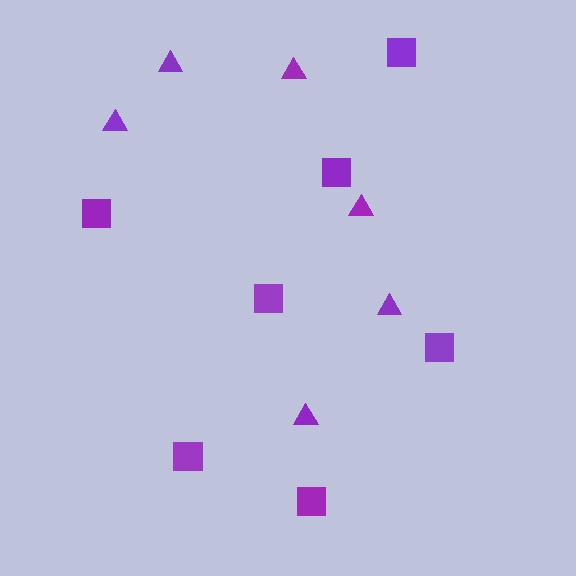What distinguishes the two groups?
There are 2 groups: one group of squares (7) and one group of triangles (6).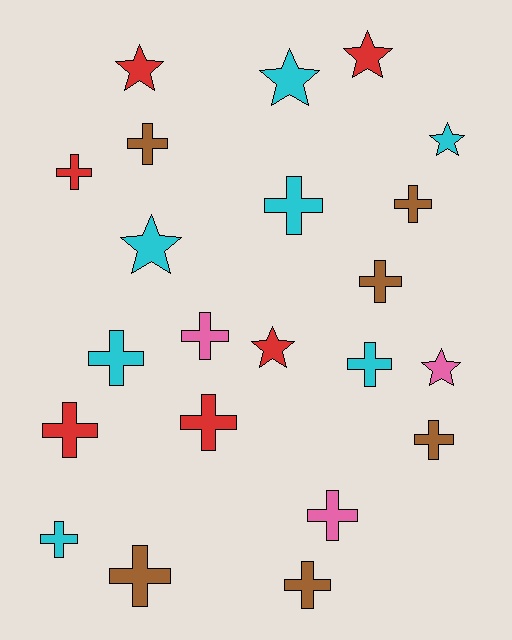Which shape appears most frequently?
Cross, with 15 objects.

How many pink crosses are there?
There are 2 pink crosses.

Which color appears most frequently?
Cyan, with 7 objects.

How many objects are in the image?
There are 22 objects.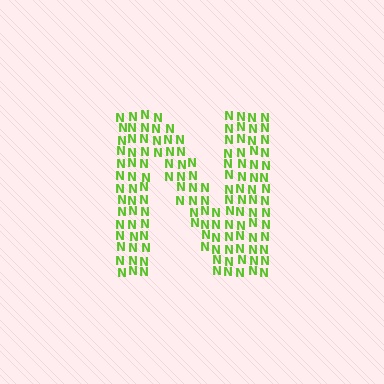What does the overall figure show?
The overall figure shows the letter N.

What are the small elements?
The small elements are letter N's.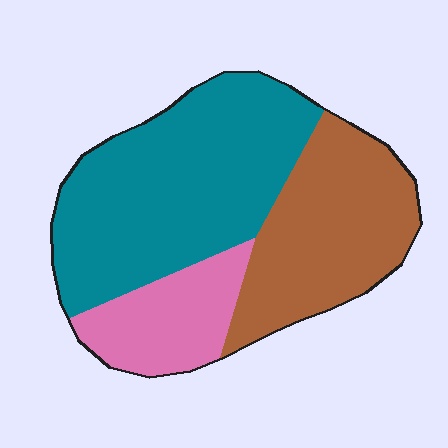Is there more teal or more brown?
Teal.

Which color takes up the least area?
Pink, at roughly 20%.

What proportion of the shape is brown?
Brown takes up between a sixth and a third of the shape.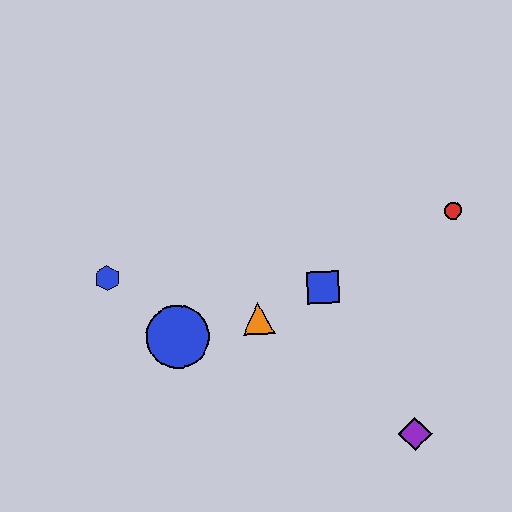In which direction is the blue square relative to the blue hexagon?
The blue square is to the right of the blue hexagon.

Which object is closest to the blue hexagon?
The blue circle is closest to the blue hexagon.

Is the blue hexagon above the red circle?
No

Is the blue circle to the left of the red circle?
Yes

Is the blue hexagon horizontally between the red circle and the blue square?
No